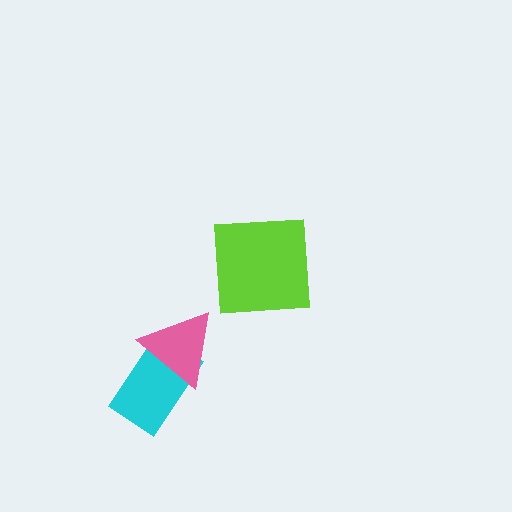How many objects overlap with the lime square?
0 objects overlap with the lime square.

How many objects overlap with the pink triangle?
1 object overlaps with the pink triangle.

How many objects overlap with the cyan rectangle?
1 object overlaps with the cyan rectangle.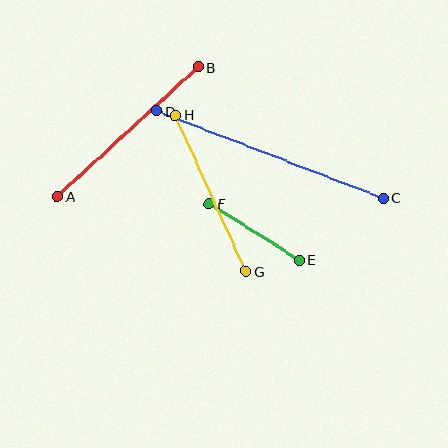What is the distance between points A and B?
The distance is approximately 191 pixels.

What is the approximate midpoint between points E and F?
The midpoint is at approximately (254, 232) pixels.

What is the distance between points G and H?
The distance is approximately 171 pixels.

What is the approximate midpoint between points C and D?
The midpoint is at approximately (270, 155) pixels.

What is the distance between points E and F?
The distance is approximately 106 pixels.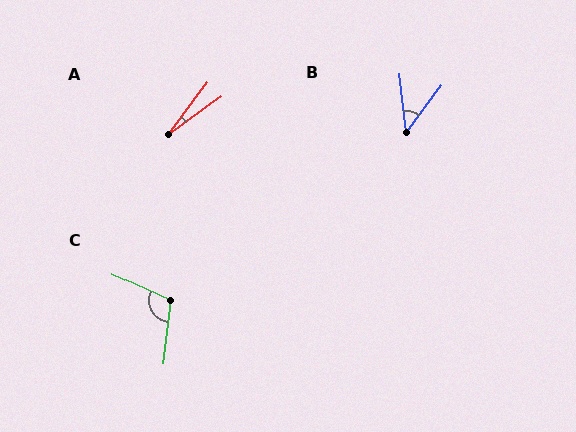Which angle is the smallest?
A, at approximately 18 degrees.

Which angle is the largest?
C, at approximately 108 degrees.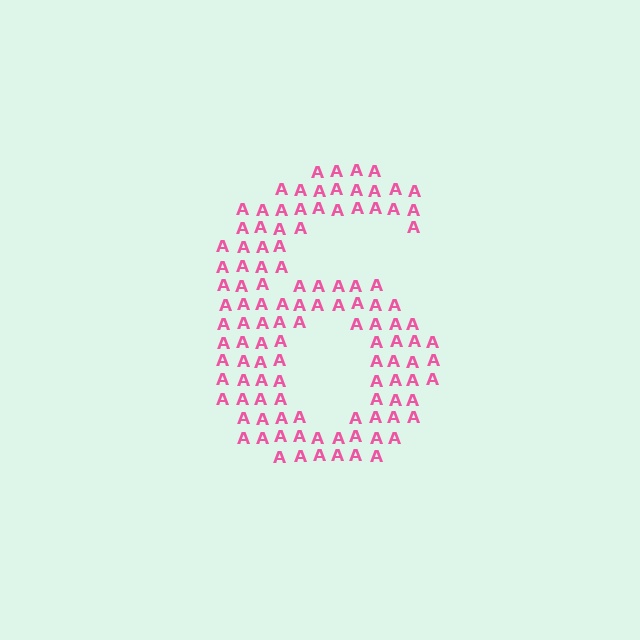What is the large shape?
The large shape is the digit 6.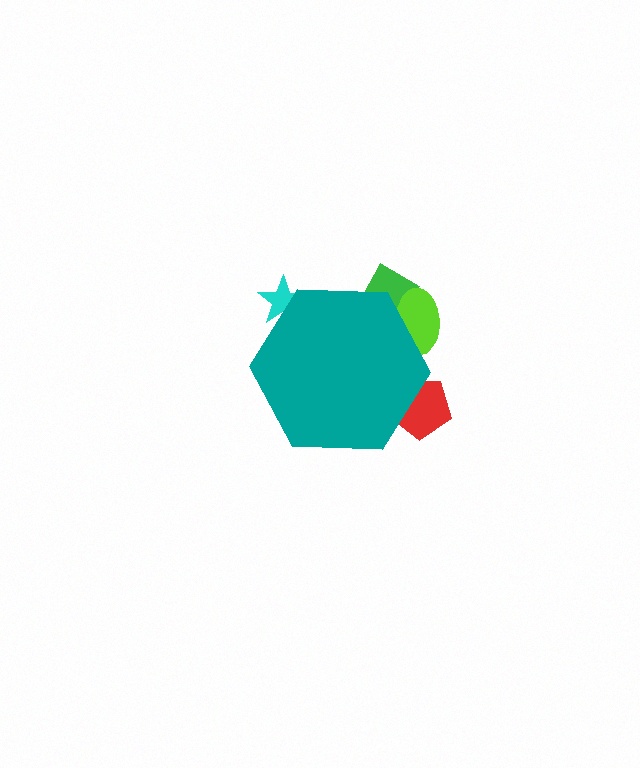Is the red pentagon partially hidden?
Yes, the red pentagon is partially hidden behind the teal hexagon.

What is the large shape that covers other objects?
A teal hexagon.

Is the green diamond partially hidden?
Yes, the green diamond is partially hidden behind the teal hexagon.